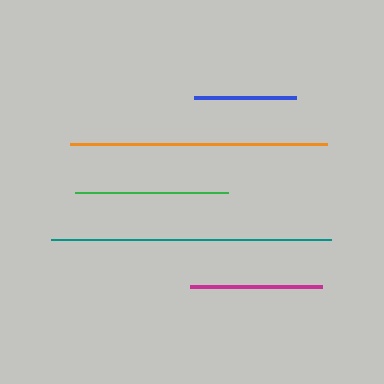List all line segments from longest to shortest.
From longest to shortest: teal, orange, green, magenta, blue.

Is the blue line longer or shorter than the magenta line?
The magenta line is longer than the blue line.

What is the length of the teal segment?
The teal segment is approximately 279 pixels long.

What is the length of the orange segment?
The orange segment is approximately 256 pixels long.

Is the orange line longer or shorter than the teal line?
The teal line is longer than the orange line.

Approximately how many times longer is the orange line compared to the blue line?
The orange line is approximately 2.5 times the length of the blue line.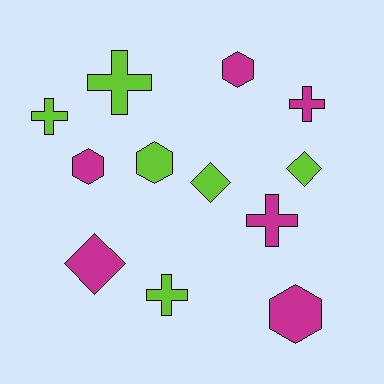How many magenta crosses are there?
There are 2 magenta crosses.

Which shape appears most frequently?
Cross, with 5 objects.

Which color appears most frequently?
Lime, with 6 objects.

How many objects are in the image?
There are 12 objects.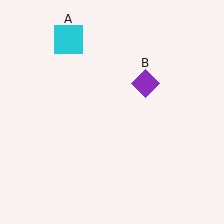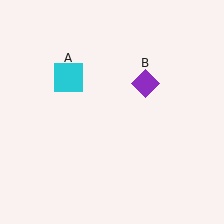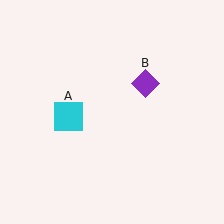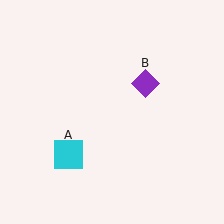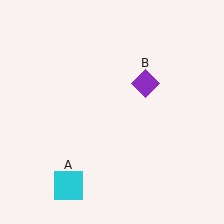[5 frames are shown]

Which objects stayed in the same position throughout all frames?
Purple diamond (object B) remained stationary.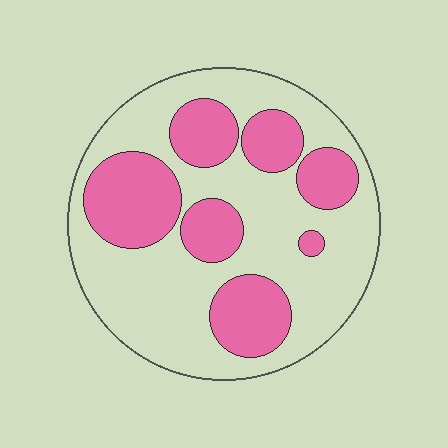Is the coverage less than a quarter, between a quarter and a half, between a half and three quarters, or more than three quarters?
Between a quarter and a half.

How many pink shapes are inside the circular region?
7.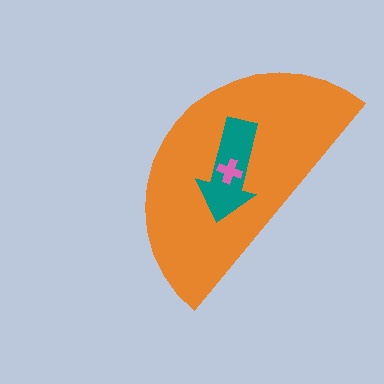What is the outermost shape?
The orange semicircle.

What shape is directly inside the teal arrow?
The pink cross.